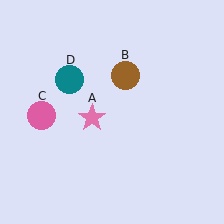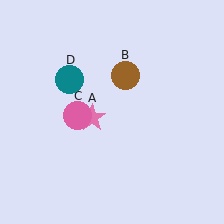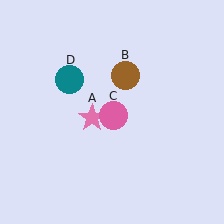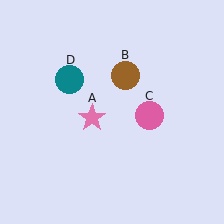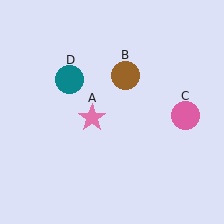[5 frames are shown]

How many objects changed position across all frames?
1 object changed position: pink circle (object C).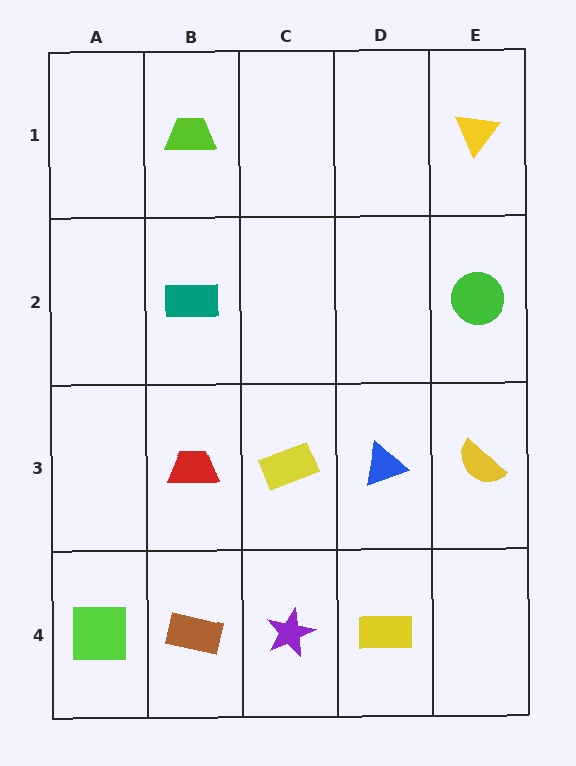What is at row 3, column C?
A yellow rectangle.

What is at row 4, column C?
A purple star.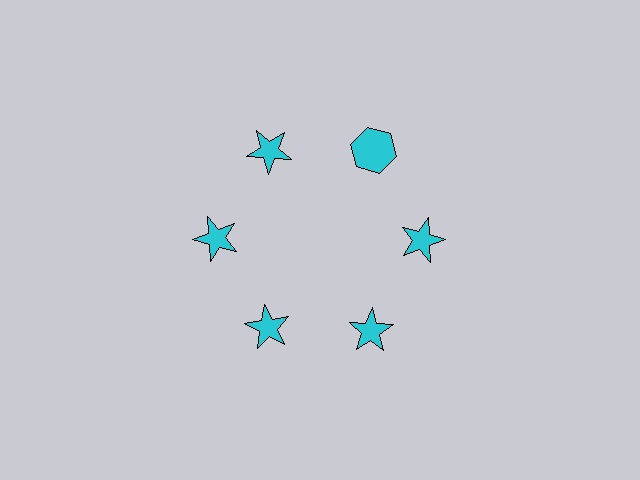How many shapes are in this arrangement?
There are 6 shapes arranged in a ring pattern.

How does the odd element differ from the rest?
It has a different shape: hexagon instead of star.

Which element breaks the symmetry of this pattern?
The cyan hexagon at roughly the 1 o'clock position breaks the symmetry. All other shapes are cyan stars.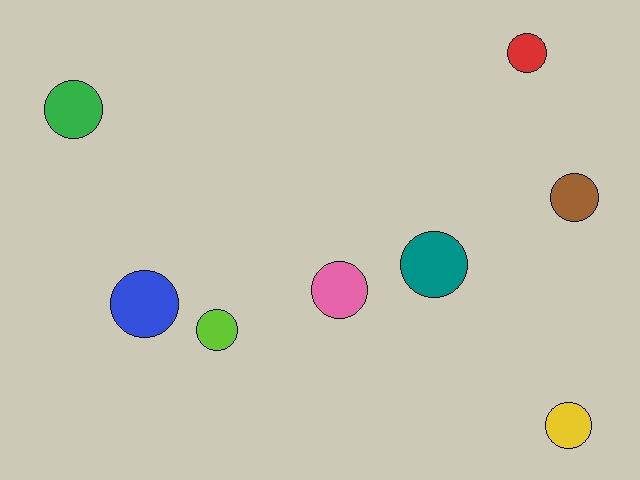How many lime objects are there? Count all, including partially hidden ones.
There is 1 lime object.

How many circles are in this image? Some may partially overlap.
There are 8 circles.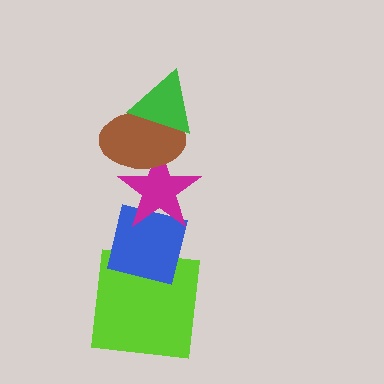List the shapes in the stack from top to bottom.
From top to bottom: the green triangle, the brown ellipse, the magenta star, the blue square, the lime square.